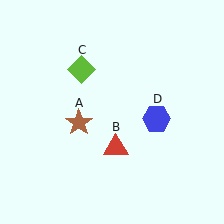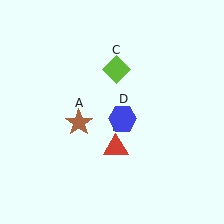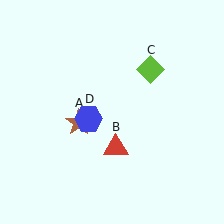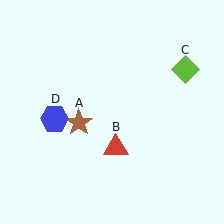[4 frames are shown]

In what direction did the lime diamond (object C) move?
The lime diamond (object C) moved right.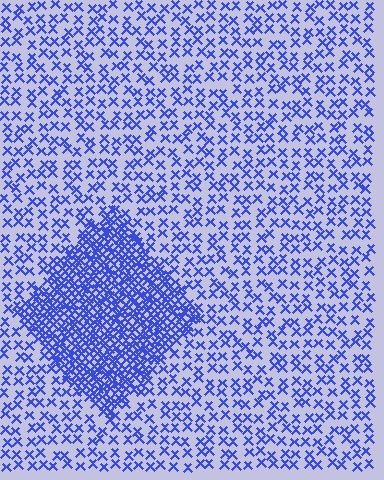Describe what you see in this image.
The image contains small blue elements arranged at two different densities. A diamond-shaped region is visible where the elements are more densely packed than the surrounding area.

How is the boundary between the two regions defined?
The boundary is defined by a change in element density (approximately 2.8x ratio). All elements are the same color, size, and shape.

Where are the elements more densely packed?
The elements are more densely packed inside the diamond boundary.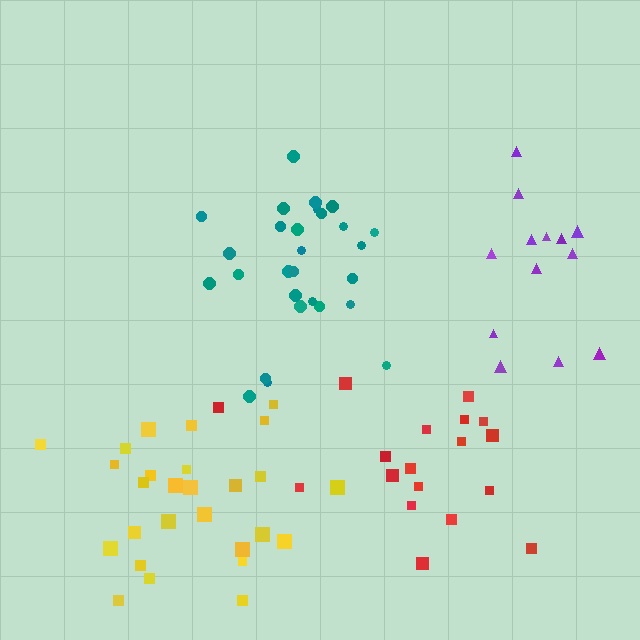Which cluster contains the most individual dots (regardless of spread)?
Teal (28).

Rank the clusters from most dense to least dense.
teal, yellow, red, purple.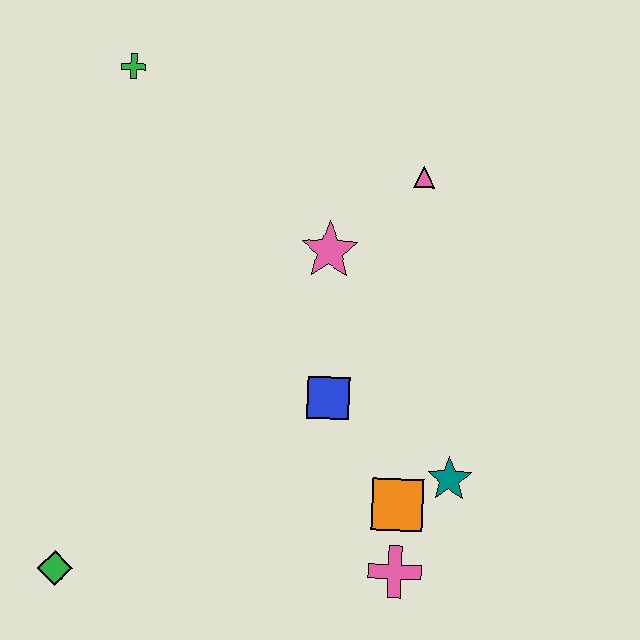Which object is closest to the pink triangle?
The pink star is closest to the pink triangle.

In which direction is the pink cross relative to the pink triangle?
The pink cross is below the pink triangle.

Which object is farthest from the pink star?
The green diamond is farthest from the pink star.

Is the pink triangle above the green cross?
No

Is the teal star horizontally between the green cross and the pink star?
No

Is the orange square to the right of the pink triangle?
No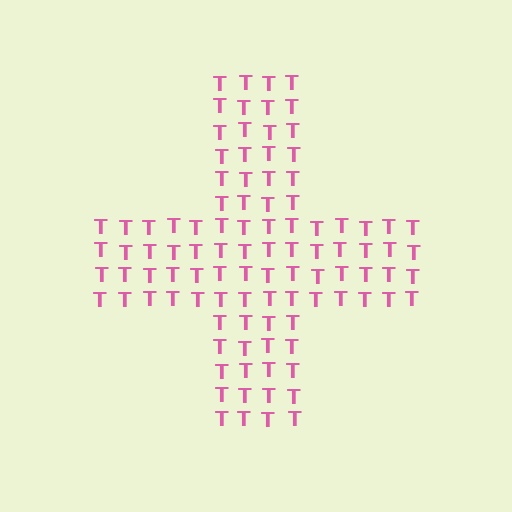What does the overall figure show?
The overall figure shows a cross.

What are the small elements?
The small elements are letter T's.